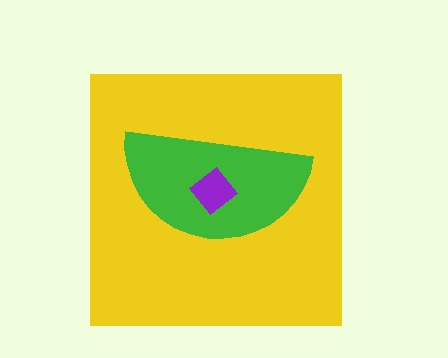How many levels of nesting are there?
3.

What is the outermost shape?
The yellow square.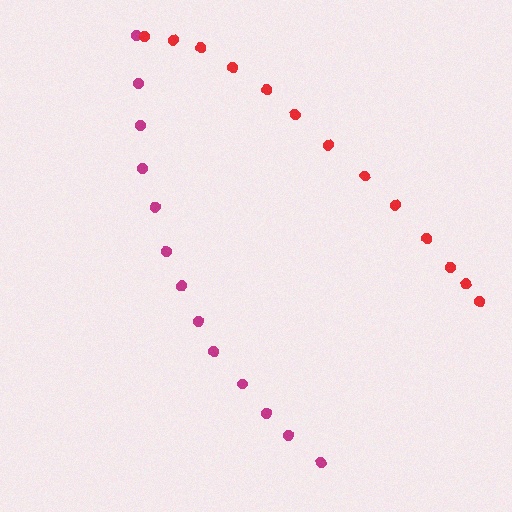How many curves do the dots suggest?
There are 2 distinct paths.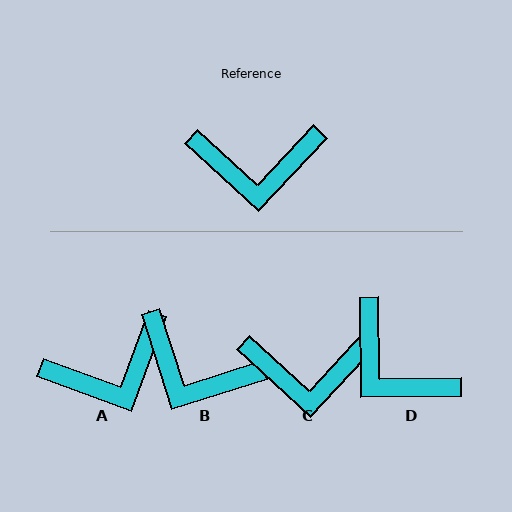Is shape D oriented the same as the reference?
No, it is off by about 46 degrees.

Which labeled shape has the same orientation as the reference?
C.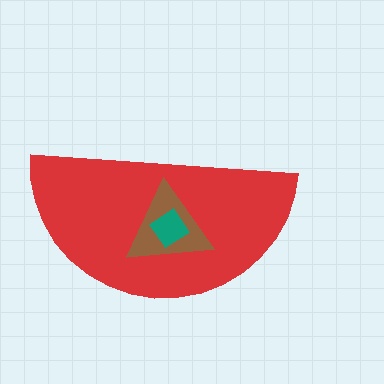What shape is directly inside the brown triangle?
The teal diamond.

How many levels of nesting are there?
3.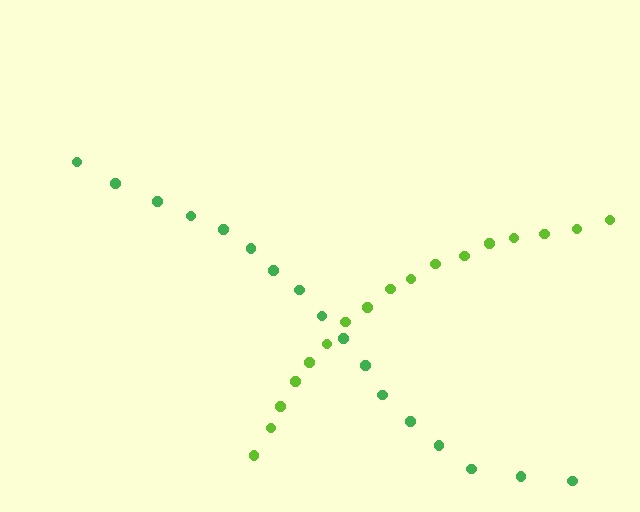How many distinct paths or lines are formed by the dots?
There are 2 distinct paths.